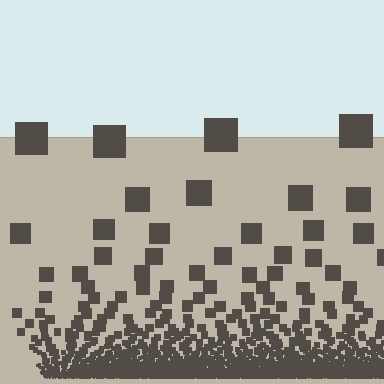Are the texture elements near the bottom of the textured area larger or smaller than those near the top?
Smaller. The gradient is inverted — elements near the bottom are smaller and denser.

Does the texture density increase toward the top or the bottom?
Density increases toward the bottom.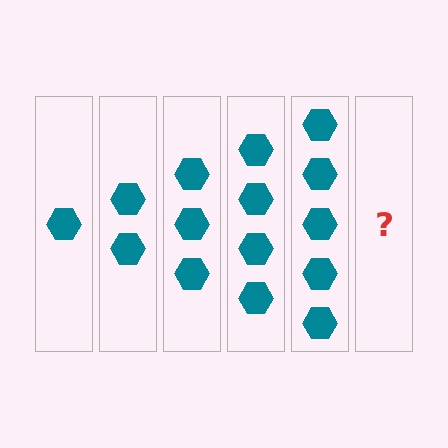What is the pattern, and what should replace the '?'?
The pattern is that each step adds one more hexagon. The '?' should be 6 hexagons.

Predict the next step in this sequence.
The next step is 6 hexagons.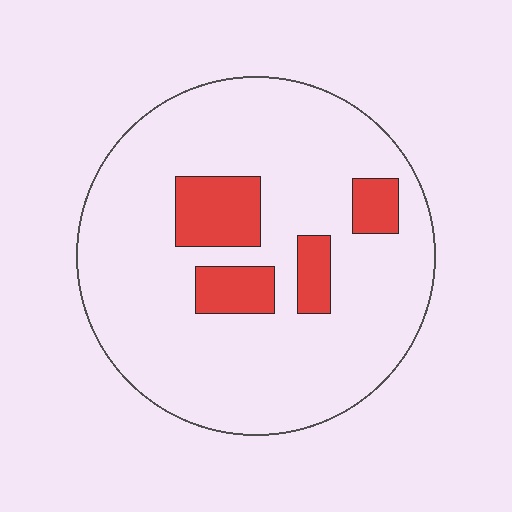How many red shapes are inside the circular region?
4.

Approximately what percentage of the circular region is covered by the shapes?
Approximately 15%.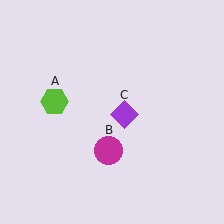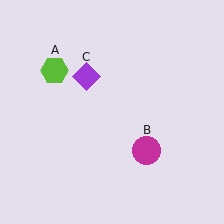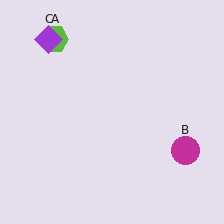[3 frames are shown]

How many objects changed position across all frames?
3 objects changed position: lime hexagon (object A), magenta circle (object B), purple diamond (object C).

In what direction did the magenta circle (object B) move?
The magenta circle (object B) moved right.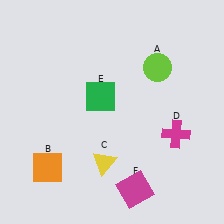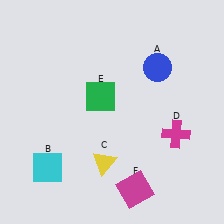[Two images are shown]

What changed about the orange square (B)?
In Image 1, B is orange. In Image 2, it changed to cyan.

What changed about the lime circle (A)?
In Image 1, A is lime. In Image 2, it changed to blue.